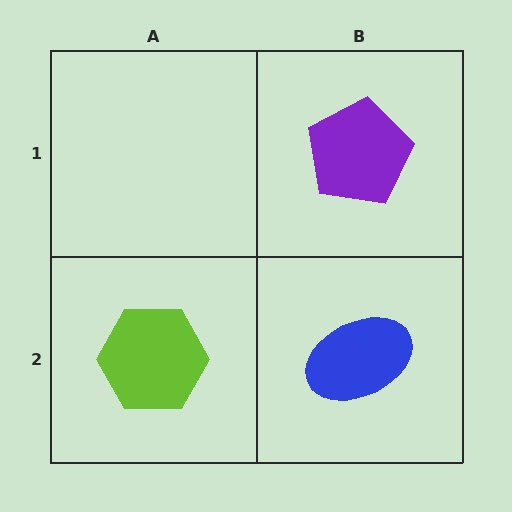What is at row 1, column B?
A purple pentagon.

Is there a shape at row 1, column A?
No, that cell is empty.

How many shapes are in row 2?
2 shapes.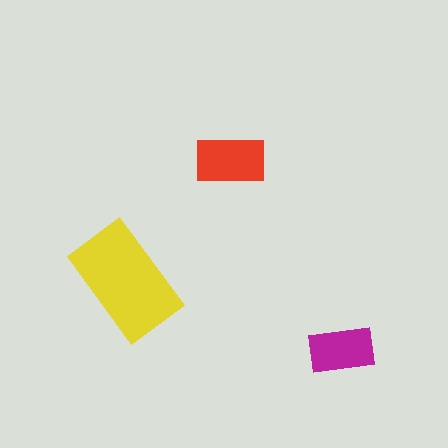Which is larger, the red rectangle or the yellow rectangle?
The yellow one.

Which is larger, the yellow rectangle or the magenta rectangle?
The yellow one.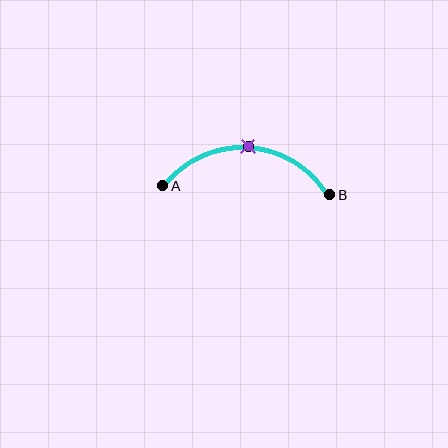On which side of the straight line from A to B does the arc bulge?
The arc bulges above the straight line connecting A and B.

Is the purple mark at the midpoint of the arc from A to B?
Yes. The purple mark lies on the arc at equal arc-length from both A and B — it is the arc midpoint.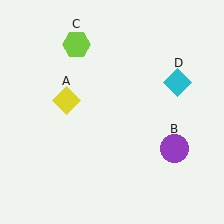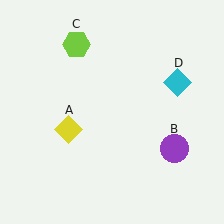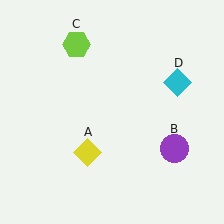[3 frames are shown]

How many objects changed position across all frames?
1 object changed position: yellow diamond (object A).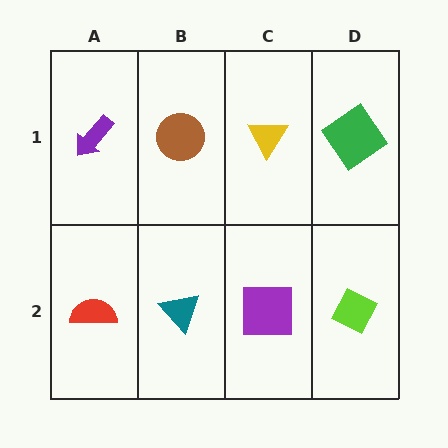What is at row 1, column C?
A yellow triangle.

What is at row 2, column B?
A teal triangle.